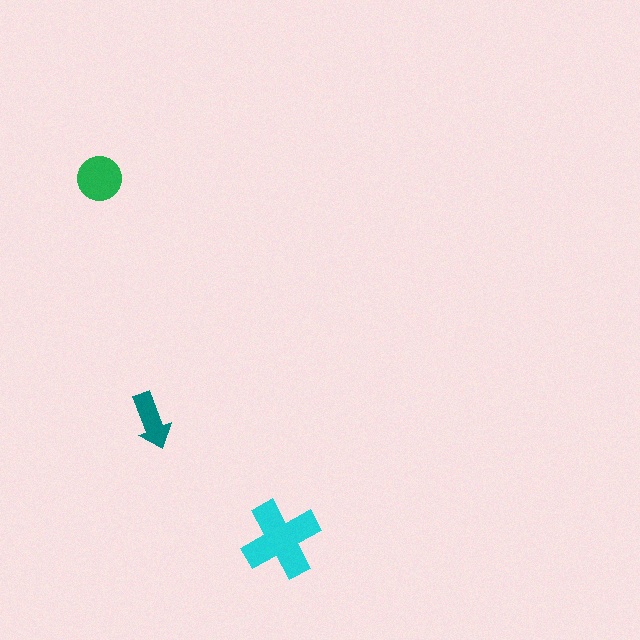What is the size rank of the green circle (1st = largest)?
2nd.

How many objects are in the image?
There are 3 objects in the image.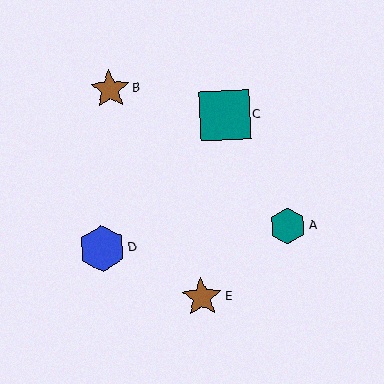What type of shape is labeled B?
Shape B is a brown star.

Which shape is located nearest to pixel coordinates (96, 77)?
The brown star (labeled B) at (110, 89) is nearest to that location.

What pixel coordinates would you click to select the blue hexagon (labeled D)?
Click at (102, 249) to select the blue hexagon D.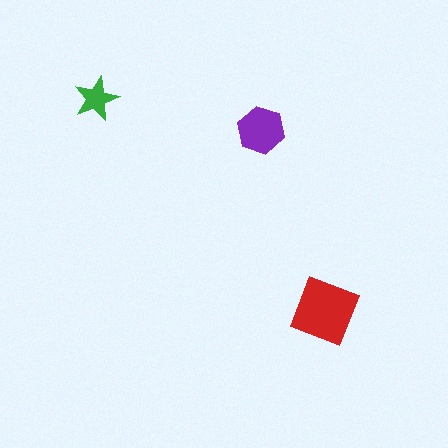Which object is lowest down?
The red diamond is bottommost.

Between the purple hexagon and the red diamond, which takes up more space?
The red diamond.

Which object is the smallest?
The green star.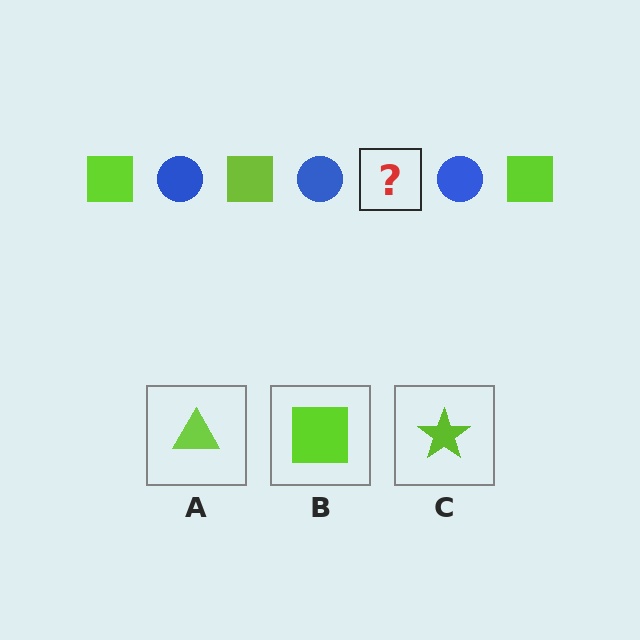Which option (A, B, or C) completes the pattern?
B.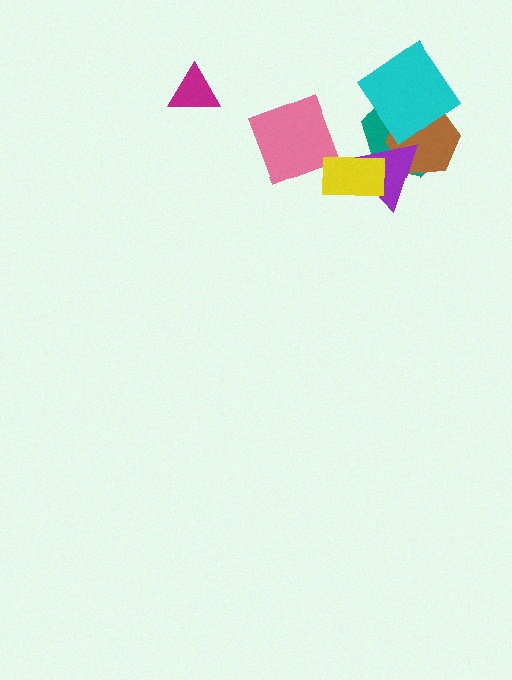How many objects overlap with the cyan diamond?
2 objects overlap with the cyan diamond.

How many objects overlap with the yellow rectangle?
2 objects overlap with the yellow rectangle.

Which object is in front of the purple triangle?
The yellow rectangle is in front of the purple triangle.